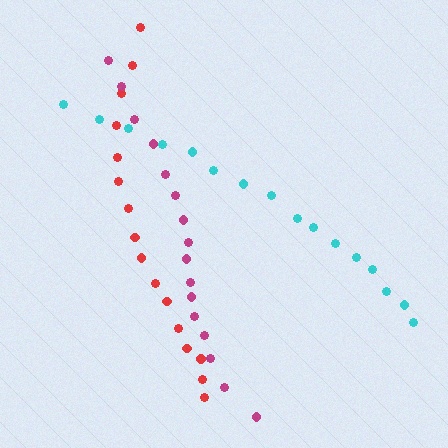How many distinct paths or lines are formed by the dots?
There are 3 distinct paths.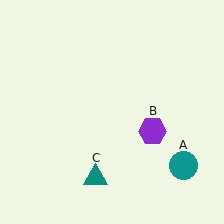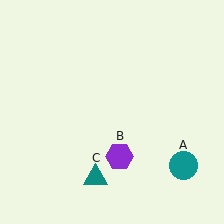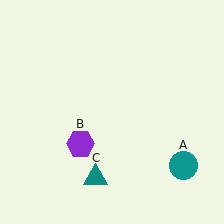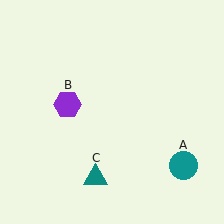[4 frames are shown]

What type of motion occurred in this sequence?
The purple hexagon (object B) rotated clockwise around the center of the scene.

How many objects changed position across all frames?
1 object changed position: purple hexagon (object B).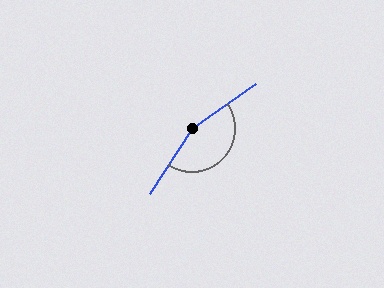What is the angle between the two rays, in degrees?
Approximately 158 degrees.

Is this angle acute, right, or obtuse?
It is obtuse.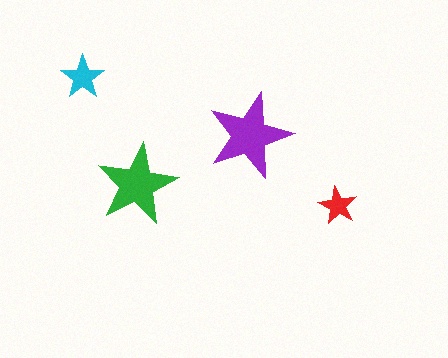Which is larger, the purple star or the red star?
The purple one.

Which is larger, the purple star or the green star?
The purple one.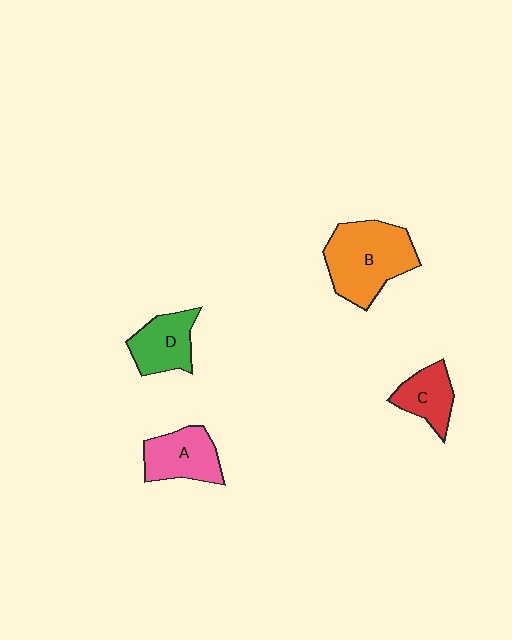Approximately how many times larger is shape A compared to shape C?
Approximately 1.3 times.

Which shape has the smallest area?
Shape C (red).